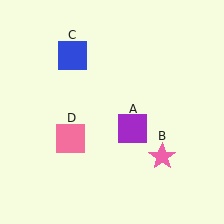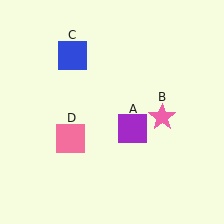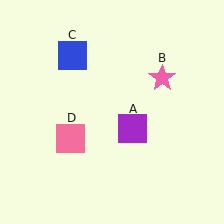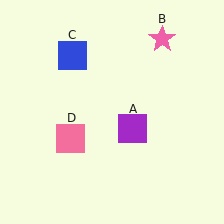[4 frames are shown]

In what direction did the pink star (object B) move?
The pink star (object B) moved up.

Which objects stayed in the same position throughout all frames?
Purple square (object A) and blue square (object C) and pink square (object D) remained stationary.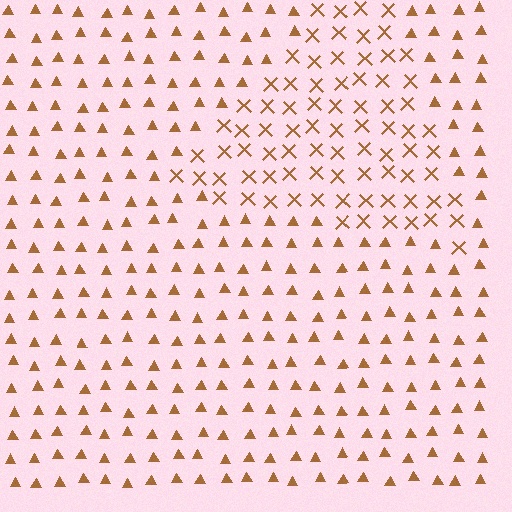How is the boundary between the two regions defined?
The boundary is defined by a change in element shape: X marks inside vs. triangles outside. All elements share the same color and spacing.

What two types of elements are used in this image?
The image uses X marks inside the triangle region and triangles outside it.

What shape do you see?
I see a triangle.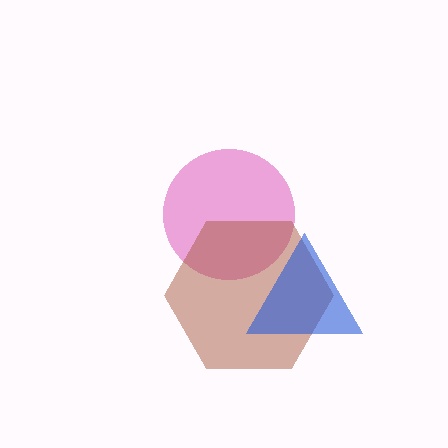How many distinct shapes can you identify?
There are 3 distinct shapes: a magenta circle, a brown hexagon, a blue triangle.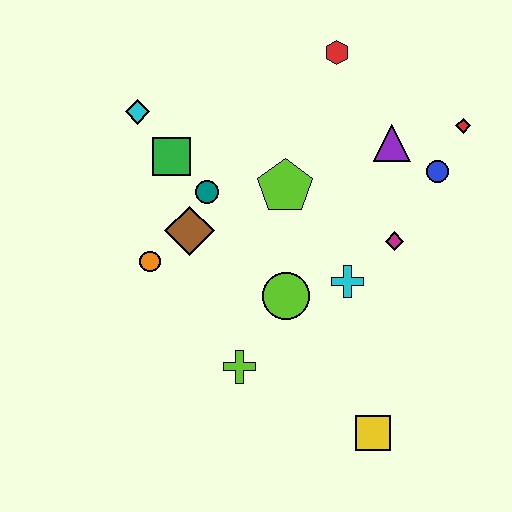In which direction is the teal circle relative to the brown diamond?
The teal circle is above the brown diamond.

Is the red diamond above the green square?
Yes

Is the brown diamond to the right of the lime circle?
No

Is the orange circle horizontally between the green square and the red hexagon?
No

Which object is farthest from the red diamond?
The orange circle is farthest from the red diamond.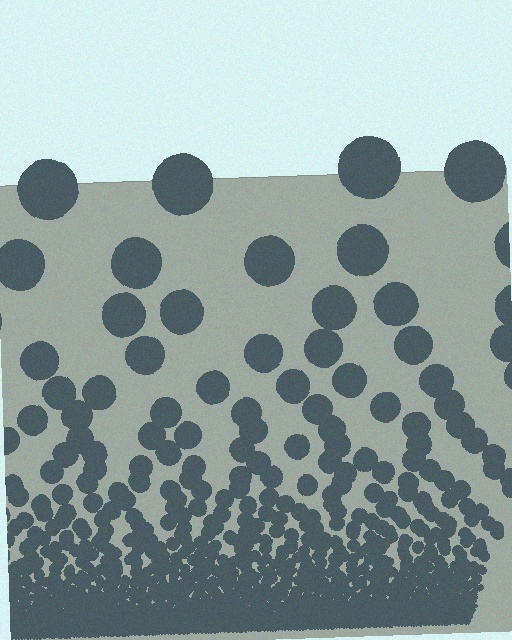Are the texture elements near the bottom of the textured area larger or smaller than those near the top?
Smaller. The gradient is inverted — elements near the bottom are smaller and denser.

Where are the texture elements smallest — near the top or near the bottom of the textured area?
Near the bottom.